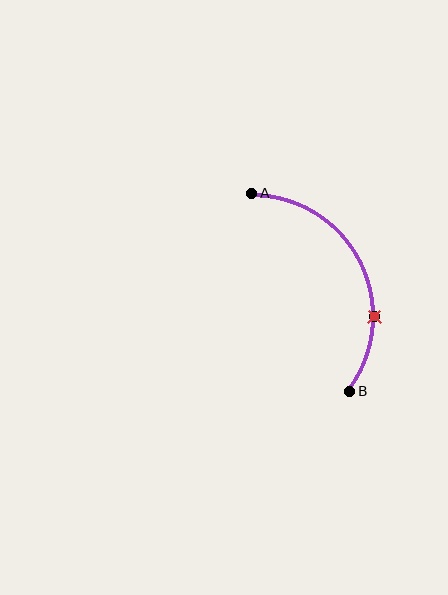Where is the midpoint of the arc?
The arc midpoint is the point on the curve farthest from the straight line joining A and B. It sits to the right of that line.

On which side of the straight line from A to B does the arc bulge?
The arc bulges to the right of the straight line connecting A and B.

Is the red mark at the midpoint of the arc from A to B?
No. The red mark lies on the arc but is closer to endpoint B. The arc midpoint would be at the point on the curve equidistant along the arc from both A and B.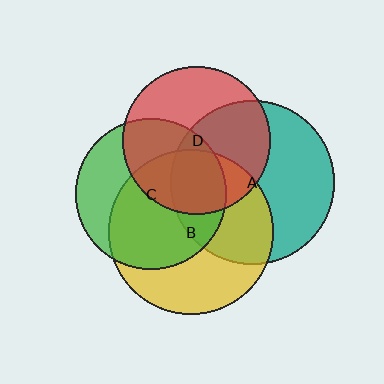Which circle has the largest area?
Circle B (yellow).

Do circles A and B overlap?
Yes.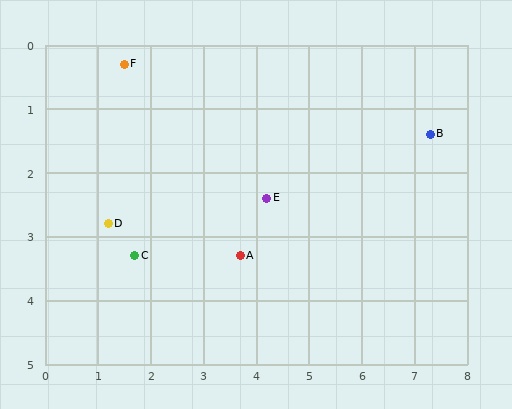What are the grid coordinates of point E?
Point E is at approximately (4.2, 2.4).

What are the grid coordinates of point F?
Point F is at approximately (1.5, 0.3).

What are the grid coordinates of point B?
Point B is at approximately (7.3, 1.4).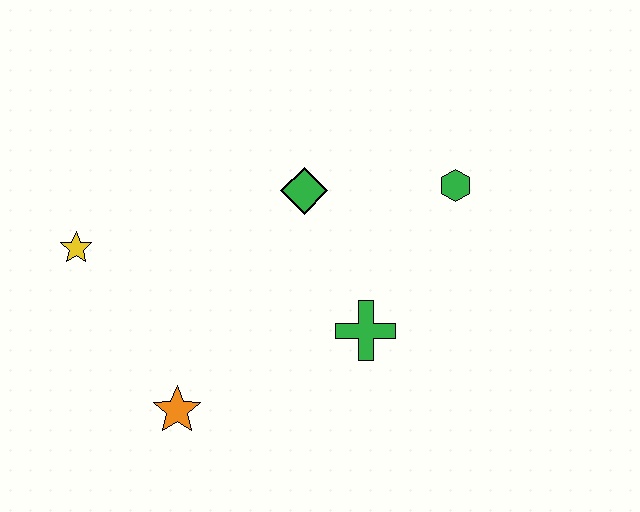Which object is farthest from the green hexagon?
The yellow star is farthest from the green hexagon.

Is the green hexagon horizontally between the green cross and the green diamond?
No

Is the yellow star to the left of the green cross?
Yes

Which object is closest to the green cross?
The green diamond is closest to the green cross.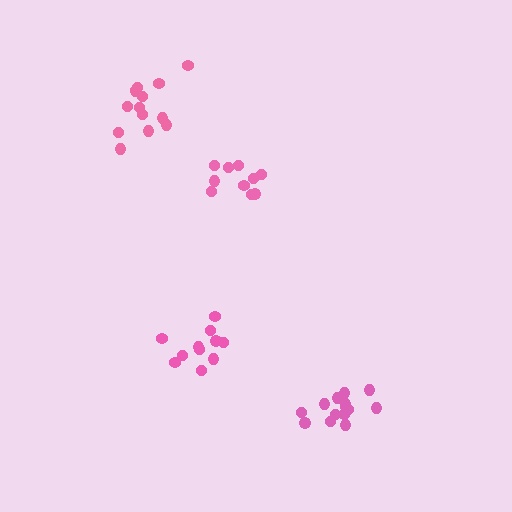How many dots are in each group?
Group 1: 14 dots, Group 2: 11 dots, Group 3: 10 dots, Group 4: 15 dots (50 total).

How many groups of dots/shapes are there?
There are 4 groups.